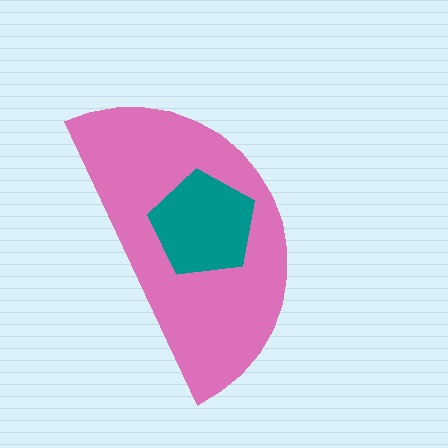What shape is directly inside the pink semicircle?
The teal pentagon.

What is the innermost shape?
The teal pentagon.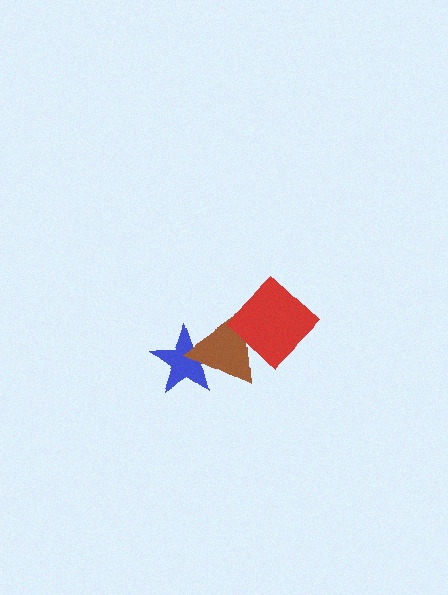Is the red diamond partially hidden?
No, no other shape covers it.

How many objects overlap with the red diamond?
1 object overlaps with the red diamond.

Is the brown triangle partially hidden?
Yes, it is partially covered by another shape.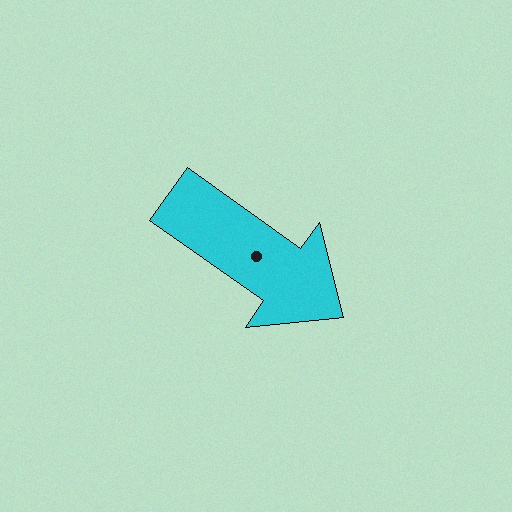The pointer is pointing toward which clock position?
Roughly 4 o'clock.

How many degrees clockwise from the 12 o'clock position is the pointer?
Approximately 125 degrees.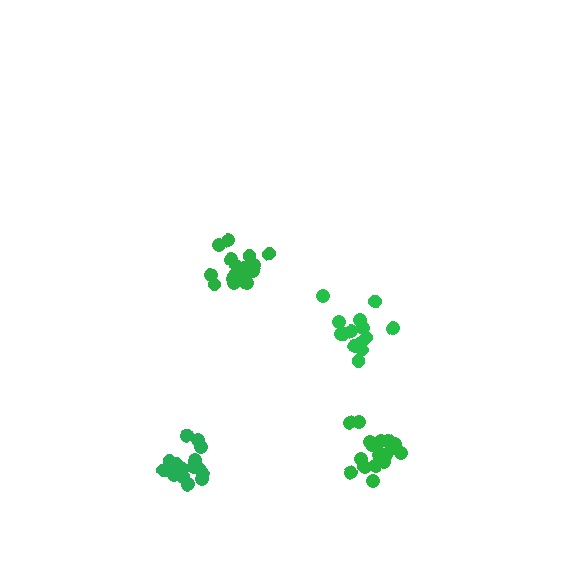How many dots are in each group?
Group 1: 14 dots, Group 2: 19 dots, Group 3: 18 dots, Group 4: 16 dots (67 total).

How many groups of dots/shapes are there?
There are 4 groups.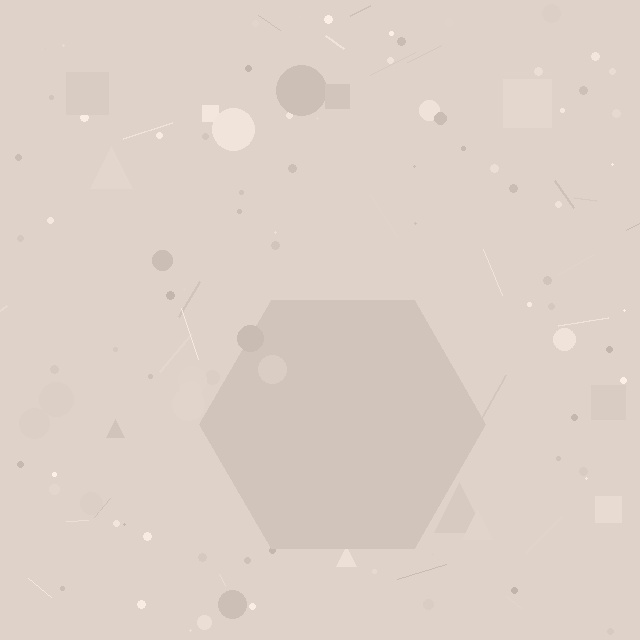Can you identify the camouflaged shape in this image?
The camouflaged shape is a hexagon.